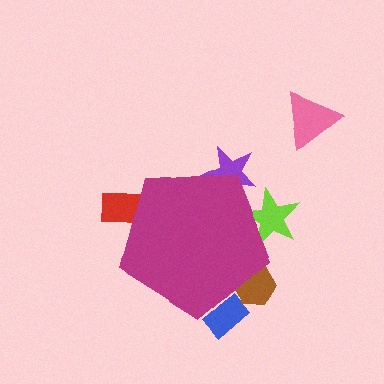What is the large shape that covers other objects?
A magenta pentagon.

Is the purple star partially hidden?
Yes, the purple star is partially hidden behind the magenta pentagon.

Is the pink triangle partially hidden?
No, the pink triangle is fully visible.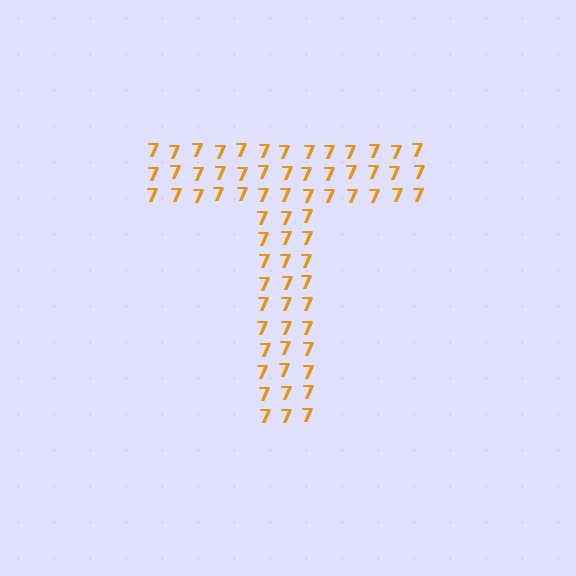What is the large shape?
The large shape is the letter T.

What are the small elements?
The small elements are digit 7's.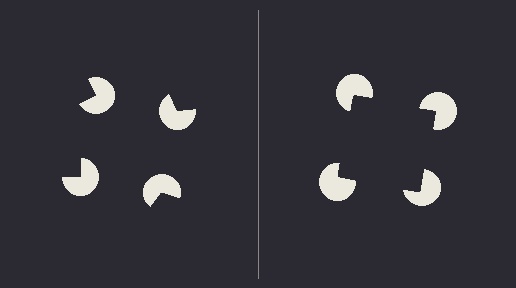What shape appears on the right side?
An illusory square.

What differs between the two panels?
The pac-man discs are positioned identically on both sides; only the wedge orientations differ. On the right they align to a square; on the left they are misaligned.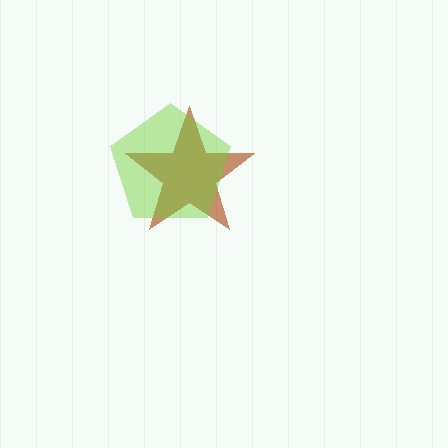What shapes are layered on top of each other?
The layered shapes are: a brown star, a lime pentagon.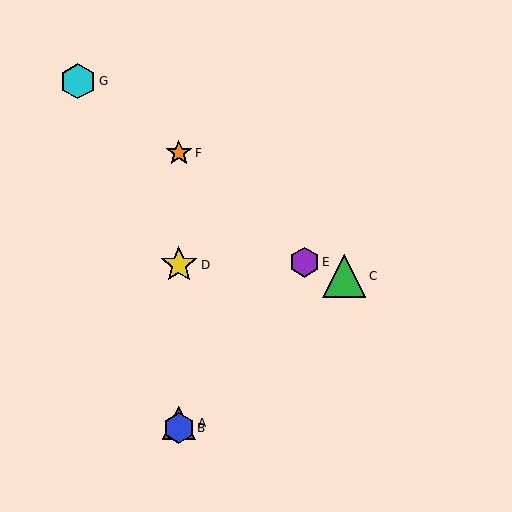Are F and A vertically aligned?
Yes, both are at x≈179.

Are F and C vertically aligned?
No, F is at x≈179 and C is at x≈344.